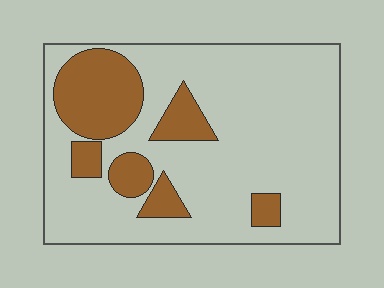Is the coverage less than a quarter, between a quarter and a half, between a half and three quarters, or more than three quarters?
Less than a quarter.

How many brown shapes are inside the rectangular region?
6.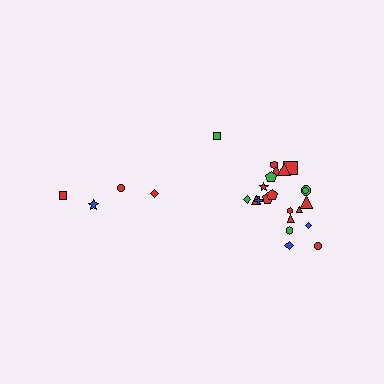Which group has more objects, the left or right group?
The right group.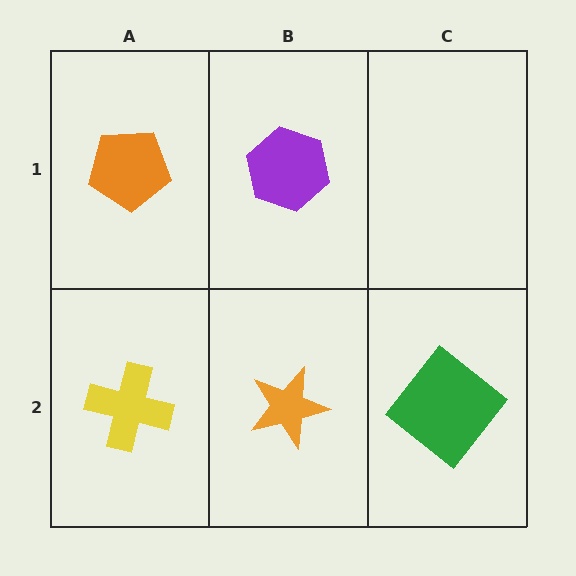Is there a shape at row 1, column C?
No, that cell is empty.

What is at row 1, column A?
An orange pentagon.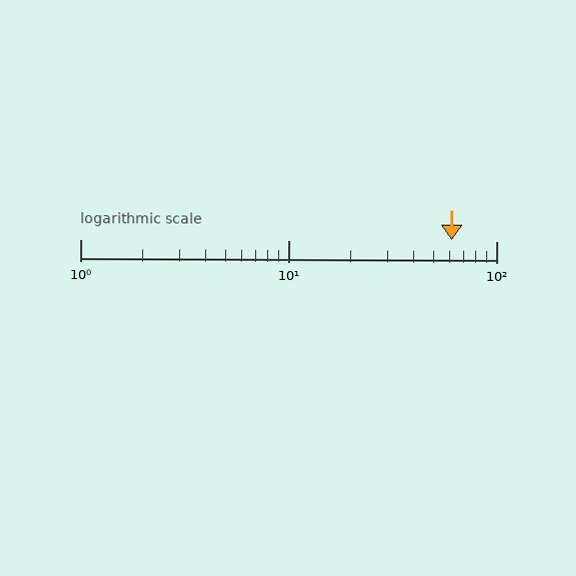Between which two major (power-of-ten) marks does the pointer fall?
The pointer is between 10 and 100.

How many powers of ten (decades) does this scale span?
The scale spans 2 decades, from 1 to 100.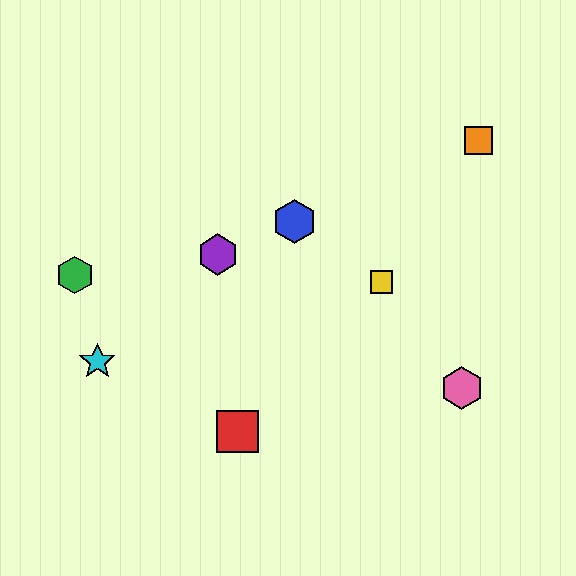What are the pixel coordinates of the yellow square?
The yellow square is at (382, 282).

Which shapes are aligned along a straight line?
The blue hexagon, the purple hexagon, the orange square are aligned along a straight line.